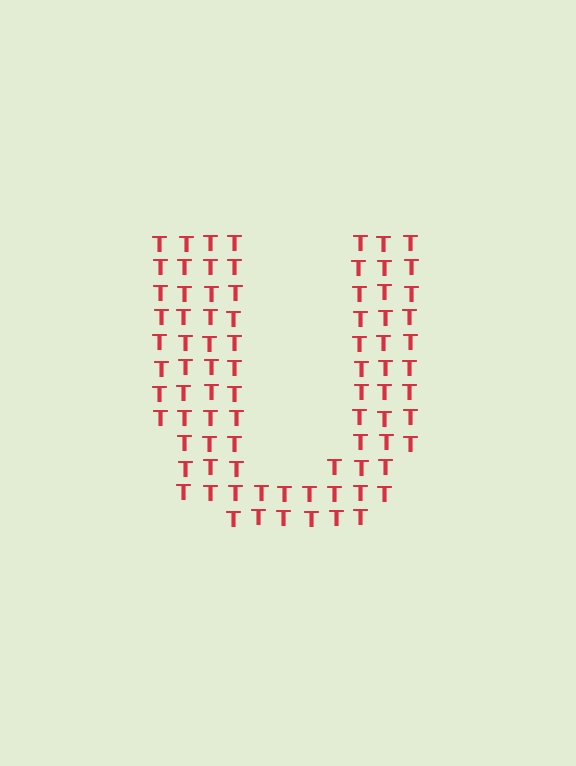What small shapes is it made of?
It is made of small letter T's.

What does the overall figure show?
The overall figure shows the letter U.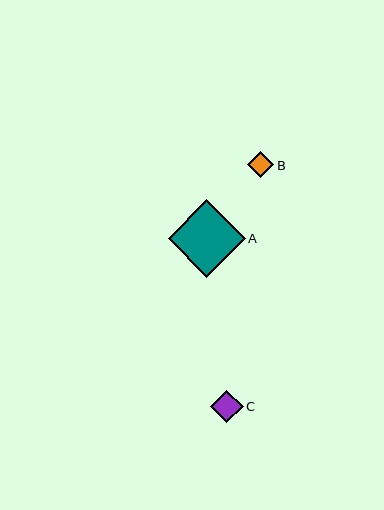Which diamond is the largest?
Diamond A is the largest with a size of approximately 77 pixels.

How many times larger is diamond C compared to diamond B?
Diamond C is approximately 1.2 times the size of diamond B.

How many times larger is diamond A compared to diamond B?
Diamond A is approximately 2.9 times the size of diamond B.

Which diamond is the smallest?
Diamond B is the smallest with a size of approximately 27 pixels.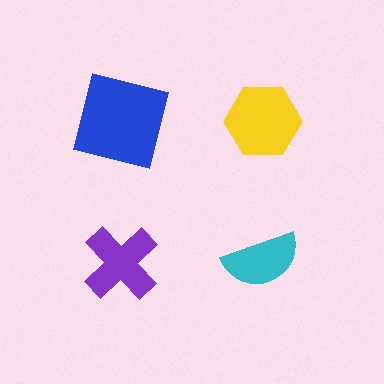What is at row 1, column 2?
A yellow hexagon.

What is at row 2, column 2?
A cyan semicircle.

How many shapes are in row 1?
2 shapes.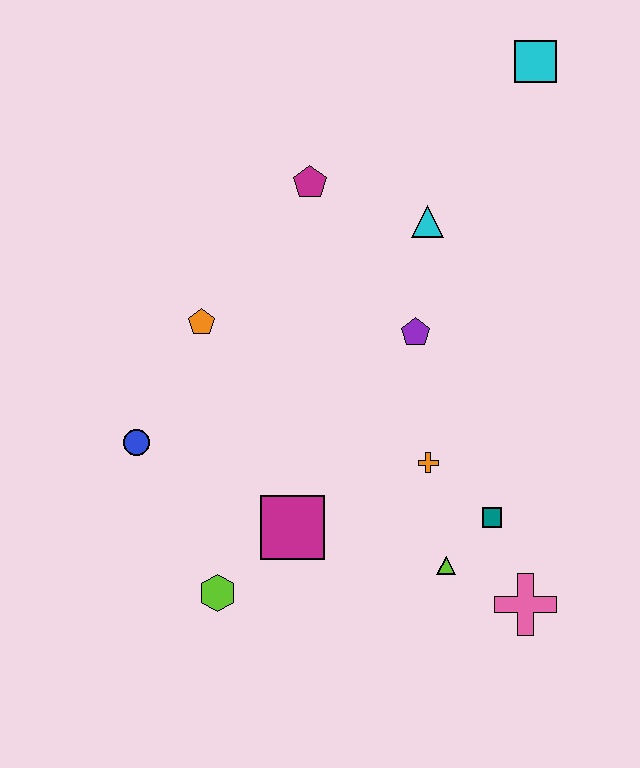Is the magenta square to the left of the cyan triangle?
Yes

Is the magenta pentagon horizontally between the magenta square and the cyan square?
Yes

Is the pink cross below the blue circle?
Yes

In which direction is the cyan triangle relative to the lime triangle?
The cyan triangle is above the lime triangle.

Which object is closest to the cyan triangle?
The purple pentagon is closest to the cyan triangle.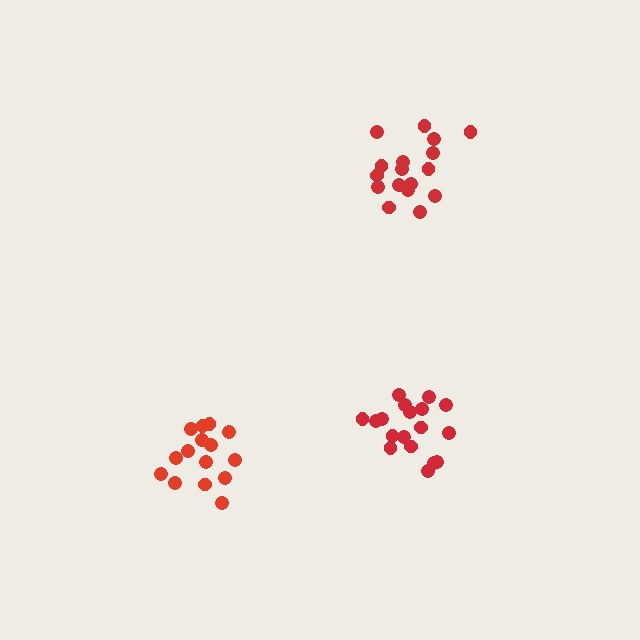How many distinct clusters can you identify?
There are 3 distinct clusters.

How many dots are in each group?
Group 1: 18 dots, Group 2: 15 dots, Group 3: 18 dots (51 total).